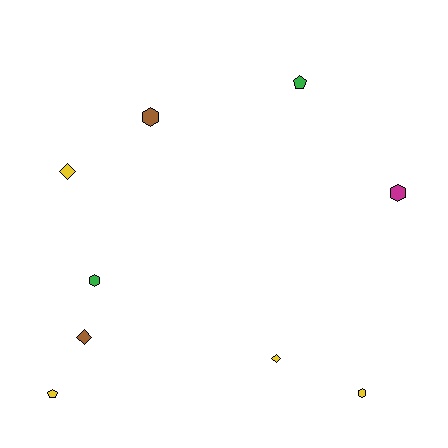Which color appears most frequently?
Yellow, with 4 objects.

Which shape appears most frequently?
Hexagon, with 4 objects.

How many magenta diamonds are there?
There are no magenta diamonds.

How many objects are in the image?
There are 9 objects.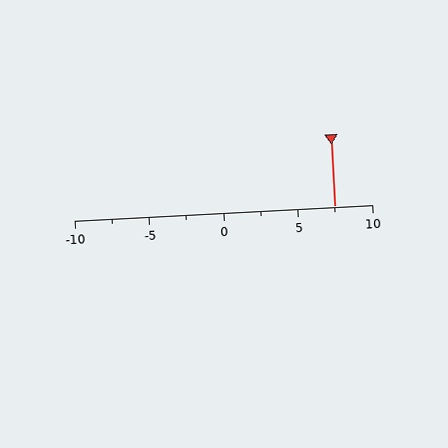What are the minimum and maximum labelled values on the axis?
The axis runs from -10 to 10.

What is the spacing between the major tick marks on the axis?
The major ticks are spaced 5 apart.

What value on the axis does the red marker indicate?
The marker indicates approximately 7.5.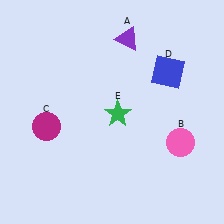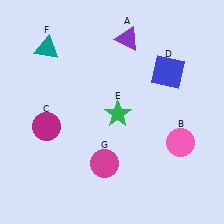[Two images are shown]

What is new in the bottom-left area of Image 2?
A magenta circle (G) was added in the bottom-left area of Image 2.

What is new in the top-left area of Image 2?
A teal triangle (F) was added in the top-left area of Image 2.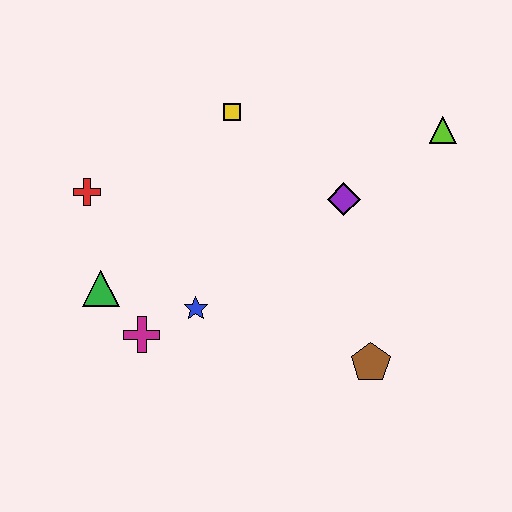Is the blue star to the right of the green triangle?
Yes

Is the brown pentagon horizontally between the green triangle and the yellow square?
No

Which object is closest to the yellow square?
The purple diamond is closest to the yellow square.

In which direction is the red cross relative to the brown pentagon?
The red cross is to the left of the brown pentagon.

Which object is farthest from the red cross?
The lime triangle is farthest from the red cross.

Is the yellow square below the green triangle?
No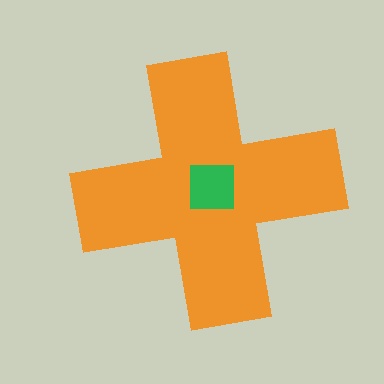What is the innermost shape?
The green square.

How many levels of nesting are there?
2.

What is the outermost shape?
The orange cross.